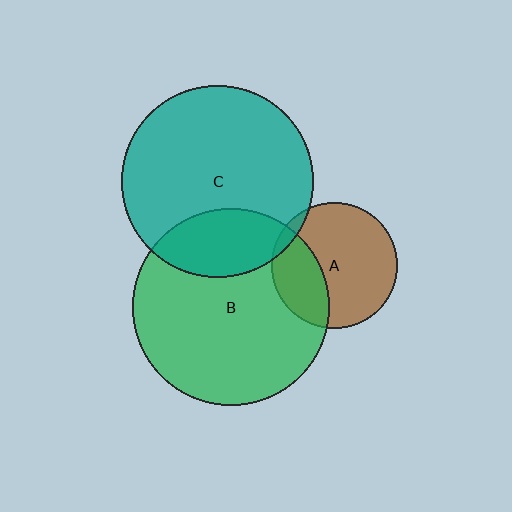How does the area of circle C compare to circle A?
Approximately 2.4 times.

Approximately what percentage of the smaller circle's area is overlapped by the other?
Approximately 25%.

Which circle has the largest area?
Circle B (green).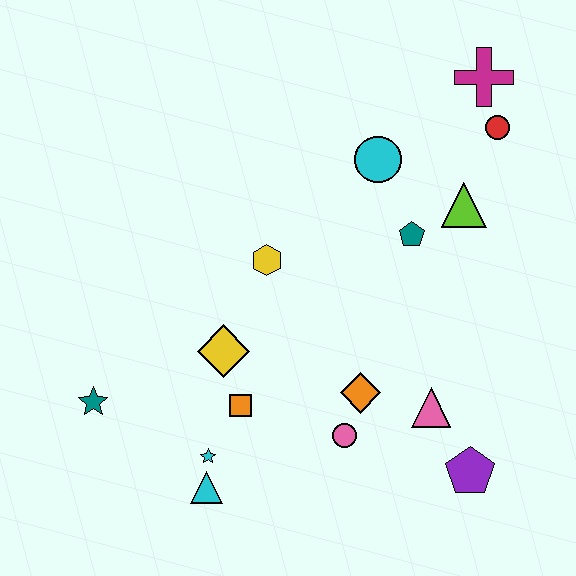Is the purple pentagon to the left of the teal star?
No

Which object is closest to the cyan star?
The cyan triangle is closest to the cyan star.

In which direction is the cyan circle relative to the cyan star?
The cyan circle is above the cyan star.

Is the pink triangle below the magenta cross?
Yes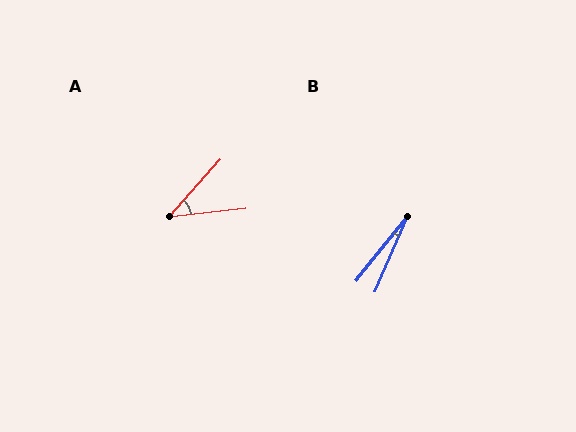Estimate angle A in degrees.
Approximately 42 degrees.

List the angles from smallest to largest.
B (16°), A (42°).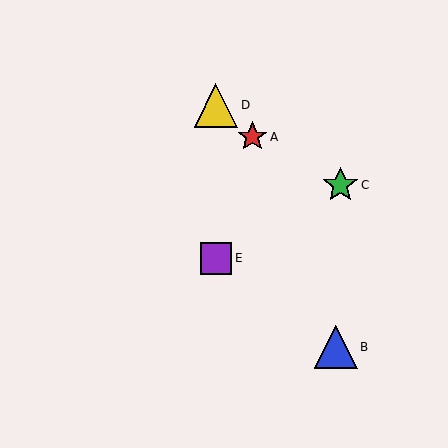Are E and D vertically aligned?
Yes, both are at x≈216.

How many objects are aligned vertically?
2 objects (D, E) are aligned vertically.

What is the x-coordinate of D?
Object D is at x≈216.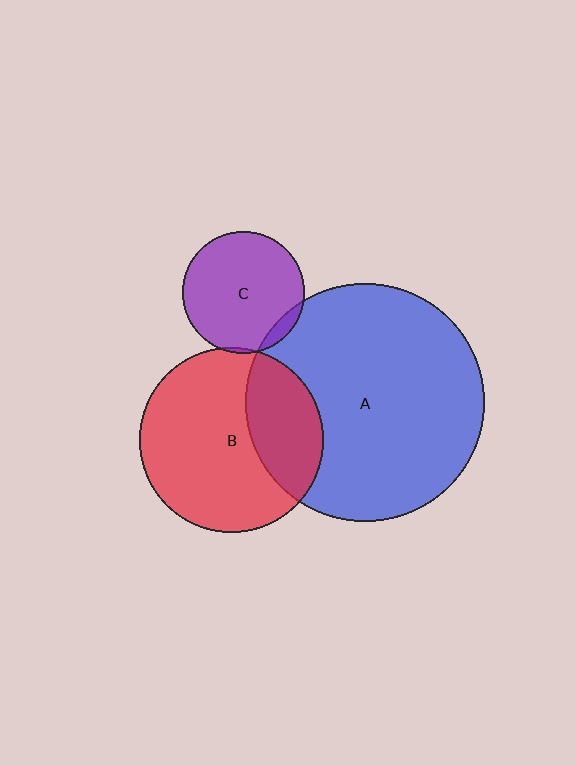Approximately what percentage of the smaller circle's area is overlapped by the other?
Approximately 5%.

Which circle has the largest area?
Circle A (blue).